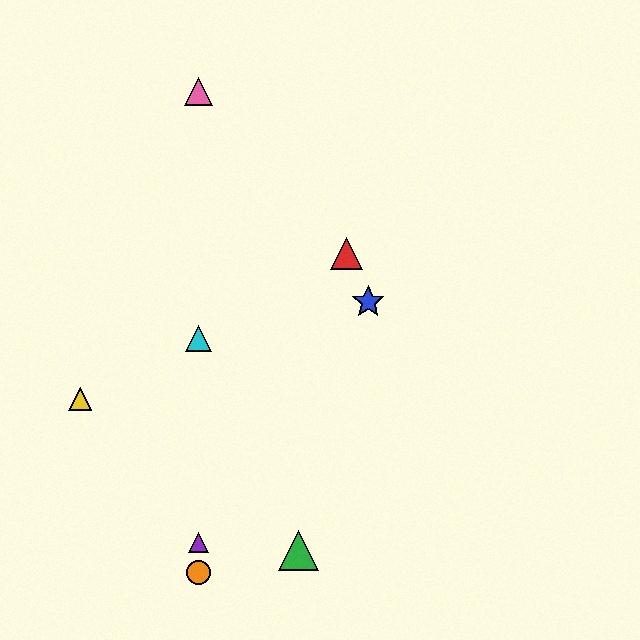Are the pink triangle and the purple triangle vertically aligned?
Yes, both are at x≈198.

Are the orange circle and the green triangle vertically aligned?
No, the orange circle is at x≈198 and the green triangle is at x≈299.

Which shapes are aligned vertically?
The purple triangle, the orange circle, the cyan triangle, the pink triangle are aligned vertically.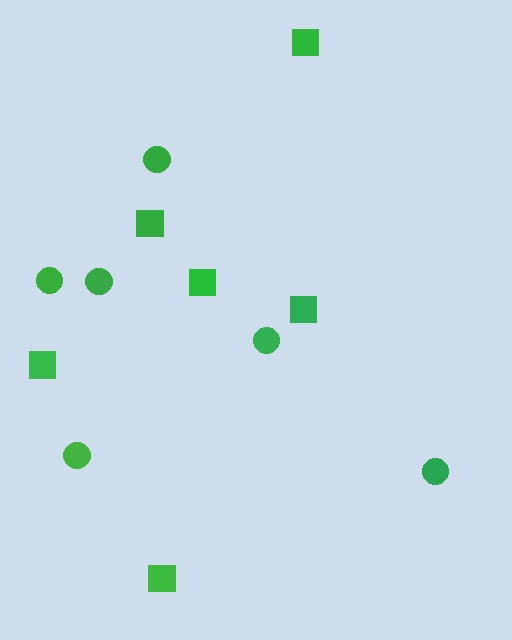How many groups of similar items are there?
There are 2 groups: one group of circles (6) and one group of squares (6).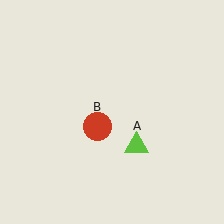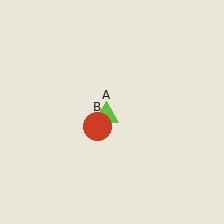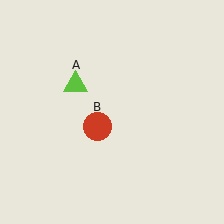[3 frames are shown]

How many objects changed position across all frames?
1 object changed position: lime triangle (object A).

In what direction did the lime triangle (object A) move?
The lime triangle (object A) moved up and to the left.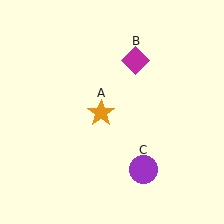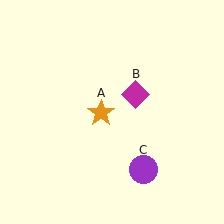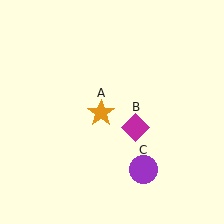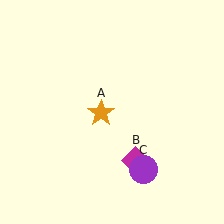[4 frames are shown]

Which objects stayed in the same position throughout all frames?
Orange star (object A) and purple circle (object C) remained stationary.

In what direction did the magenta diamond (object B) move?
The magenta diamond (object B) moved down.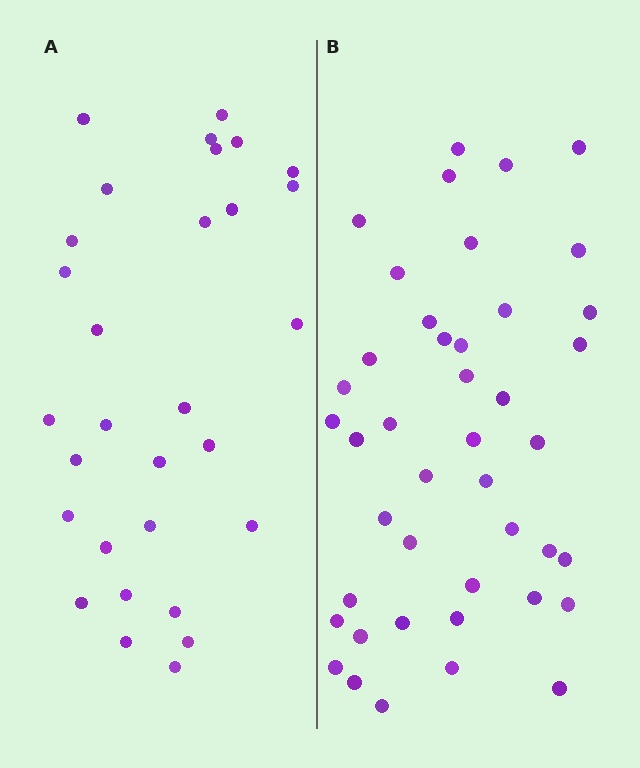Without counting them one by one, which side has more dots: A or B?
Region B (the right region) has more dots.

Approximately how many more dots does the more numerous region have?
Region B has approximately 15 more dots than region A.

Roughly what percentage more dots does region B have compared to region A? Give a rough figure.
About 45% more.